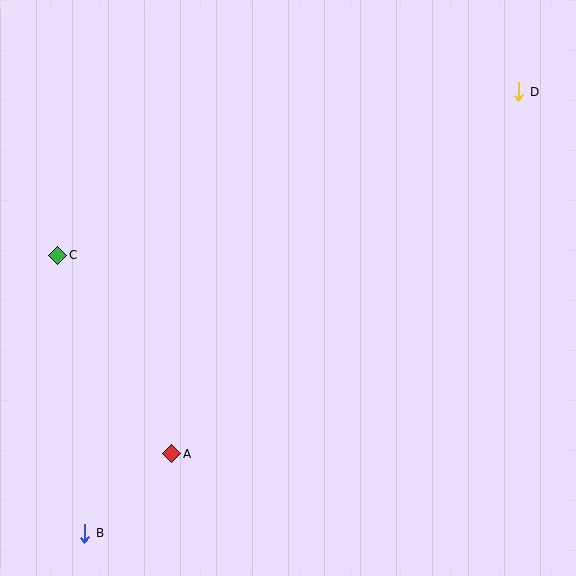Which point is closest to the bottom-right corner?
Point A is closest to the bottom-right corner.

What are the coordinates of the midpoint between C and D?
The midpoint between C and D is at (288, 173).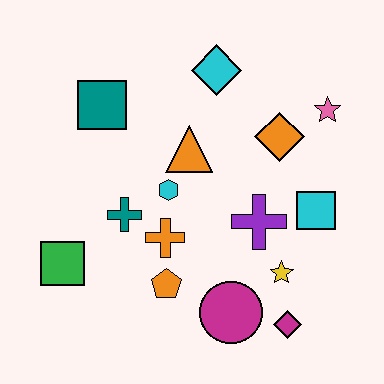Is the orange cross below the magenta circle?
No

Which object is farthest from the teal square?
The magenta diamond is farthest from the teal square.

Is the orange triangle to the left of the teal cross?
No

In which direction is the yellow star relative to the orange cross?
The yellow star is to the right of the orange cross.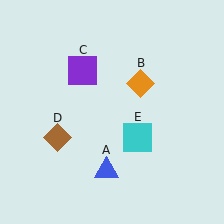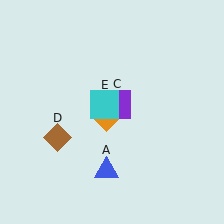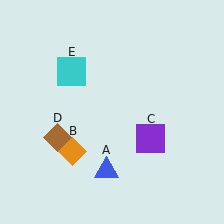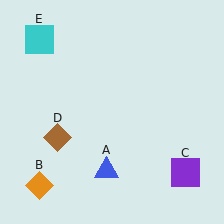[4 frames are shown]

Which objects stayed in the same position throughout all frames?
Blue triangle (object A) and brown diamond (object D) remained stationary.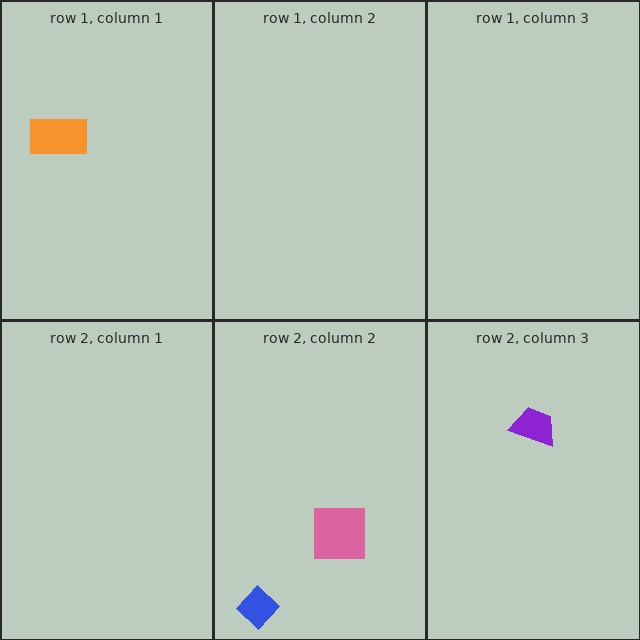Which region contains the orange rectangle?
The row 1, column 1 region.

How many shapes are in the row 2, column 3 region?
1.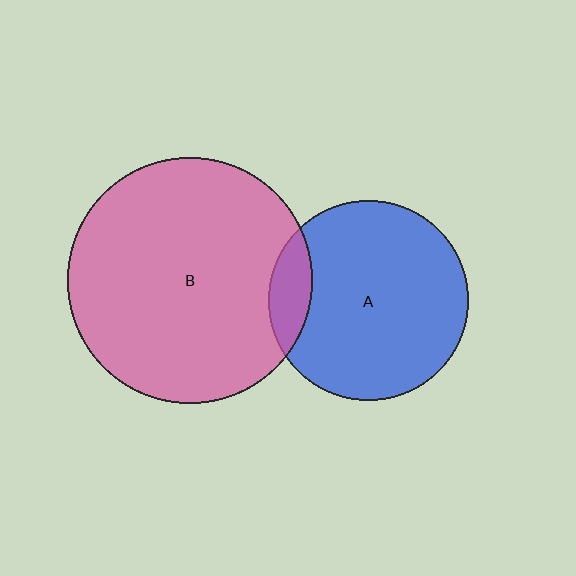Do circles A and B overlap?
Yes.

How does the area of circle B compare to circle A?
Approximately 1.5 times.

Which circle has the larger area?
Circle B (pink).